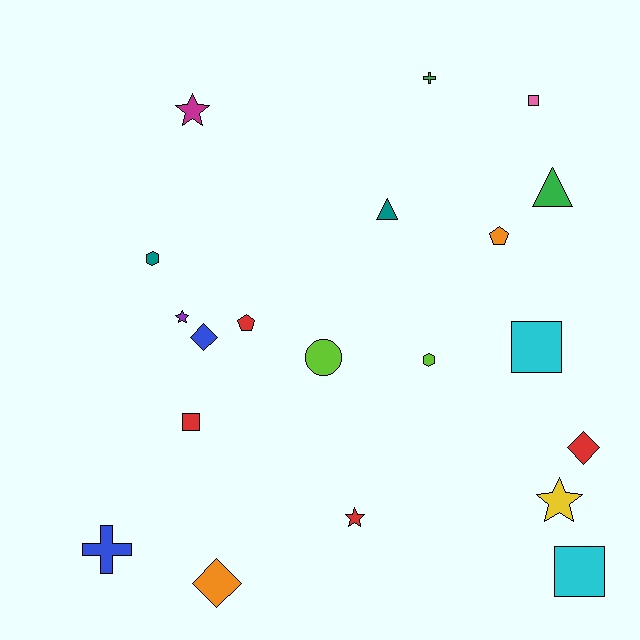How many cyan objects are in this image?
There are 2 cyan objects.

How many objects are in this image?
There are 20 objects.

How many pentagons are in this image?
There are 2 pentagons.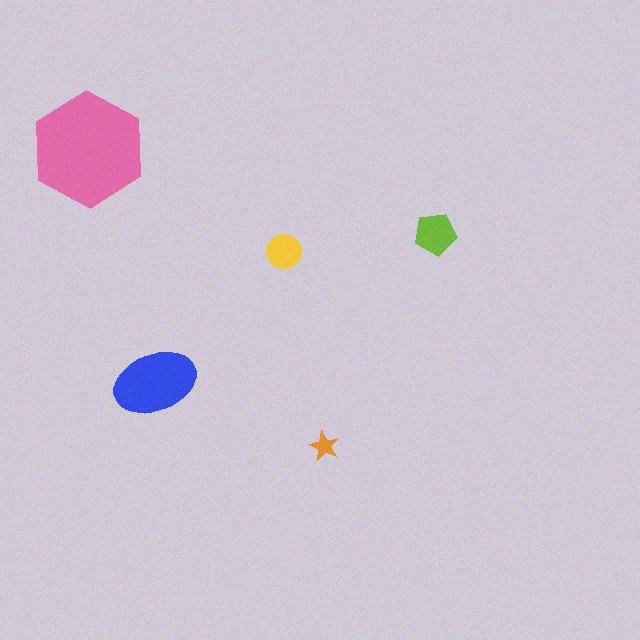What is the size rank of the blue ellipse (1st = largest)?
2nd.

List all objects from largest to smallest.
The pink hexagon, the blue ellipse, the lime pentagon, the yellow circle, the orange star.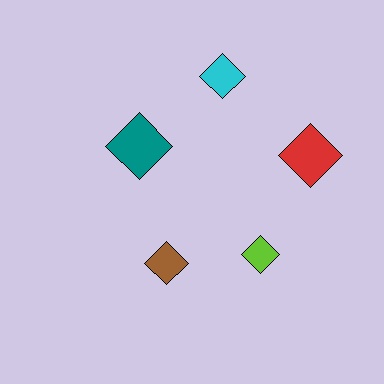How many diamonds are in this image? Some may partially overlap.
There are 5 diamonds.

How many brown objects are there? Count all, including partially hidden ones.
There is 1 brown object.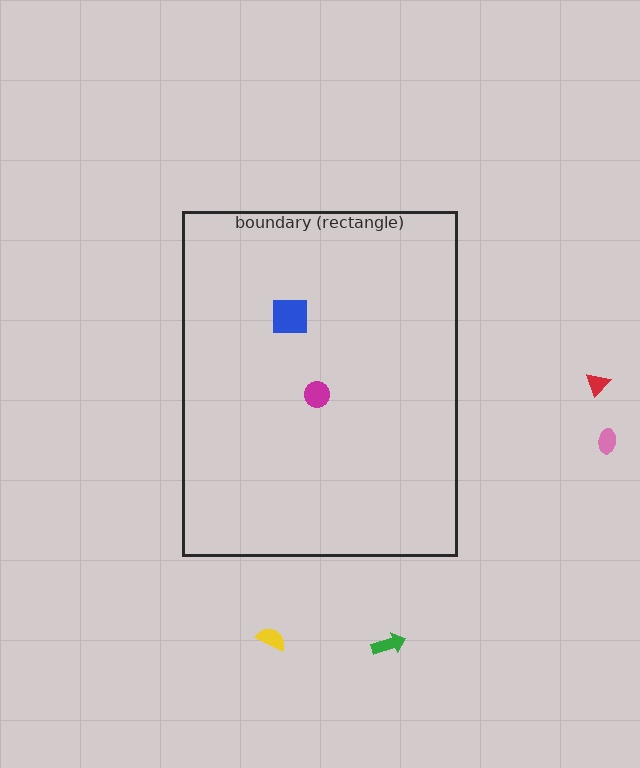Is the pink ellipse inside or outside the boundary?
Outside.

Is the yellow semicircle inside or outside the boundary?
Outside.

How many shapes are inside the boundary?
2 inside, 4 outside.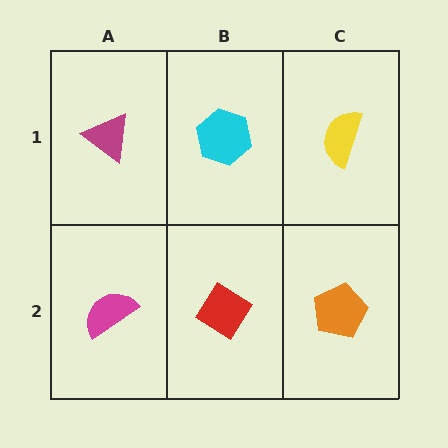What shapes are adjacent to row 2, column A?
A magenta triangle (row 1, column A), a red diamond (row 2, column B).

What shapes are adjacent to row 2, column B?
A cyan hexagon (row 1, column B), a magenta semicircle (row 2, column A), an orange pentagon (row 2, column C).